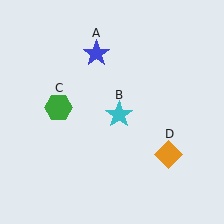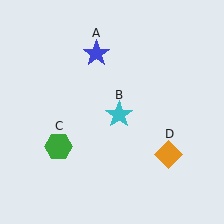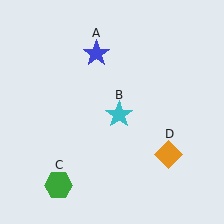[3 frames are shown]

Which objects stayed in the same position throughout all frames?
Blue star (object A) and cyan star (object B) and orange diamond (object D) remained stationary.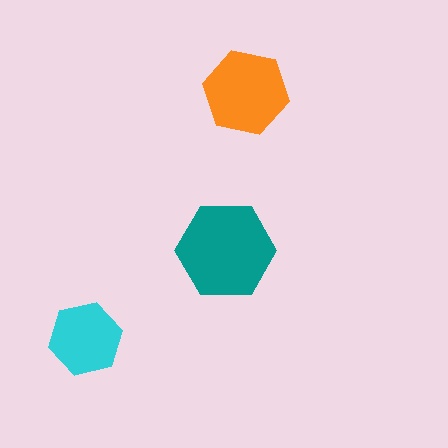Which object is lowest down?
The cyan hexagon is bottommost.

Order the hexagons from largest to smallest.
the teal one, the orange one, the cyan one.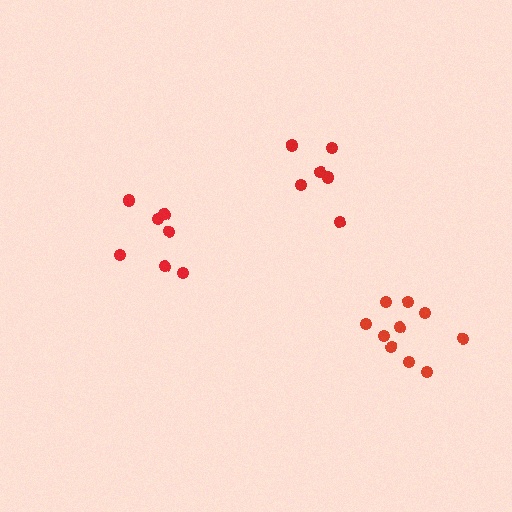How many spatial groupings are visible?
There are 3 spatial groupings.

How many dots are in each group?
Group 1: 7 dots, Group 2: 10 dots, Group 3: 6 dots (23 total).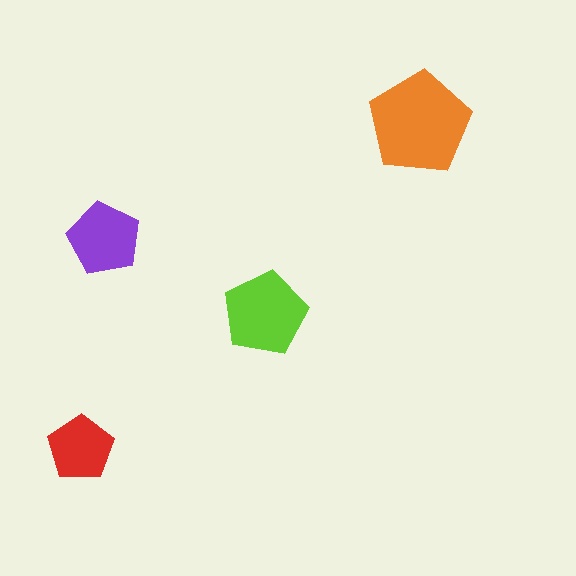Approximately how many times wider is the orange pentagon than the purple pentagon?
About 1.5 times wider.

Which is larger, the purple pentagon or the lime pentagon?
The lime one.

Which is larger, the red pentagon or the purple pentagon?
The purple one.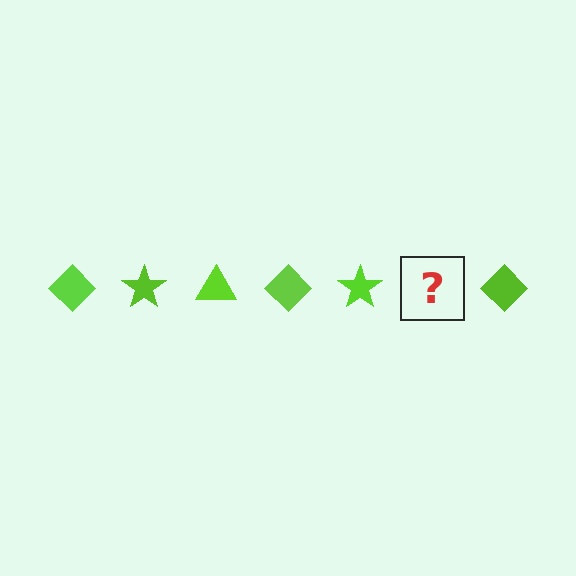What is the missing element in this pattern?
The missing element is a lime triangle.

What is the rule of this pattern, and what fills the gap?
The rule is that the pattern cycles through diamond, star, triangle shapes in lime. The gap should be filled with a lime triangle.